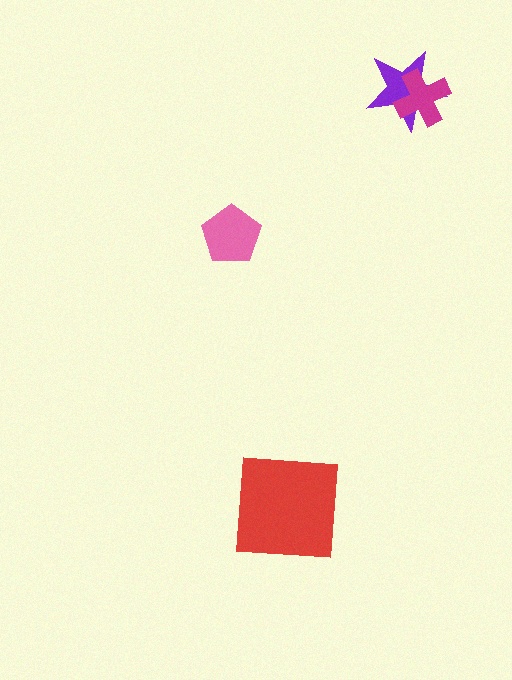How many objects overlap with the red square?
0 objects overlap with the red square.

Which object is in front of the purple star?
The magenta cross is in front of the purple star.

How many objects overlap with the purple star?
1 object overlaps with the purple star.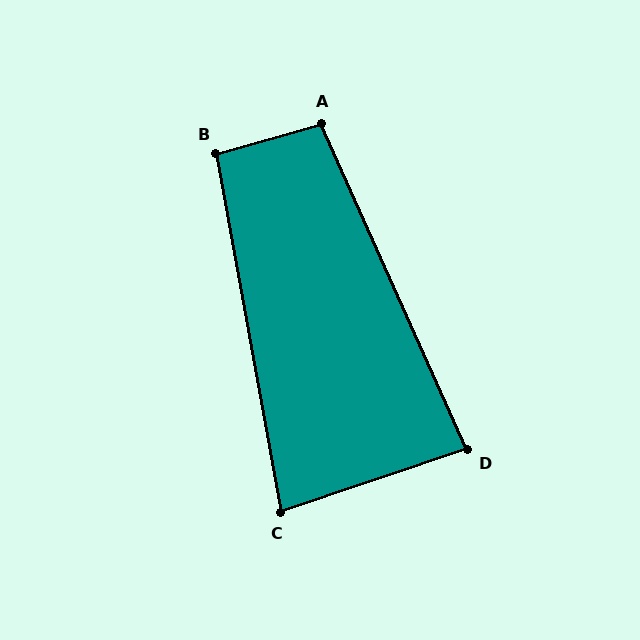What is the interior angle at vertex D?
Approximately 84 degrees (acute).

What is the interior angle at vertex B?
Approximately 96 degrees (obtuse).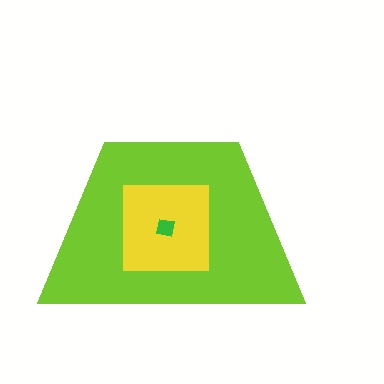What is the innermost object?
The green square.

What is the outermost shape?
The lime trapezoid.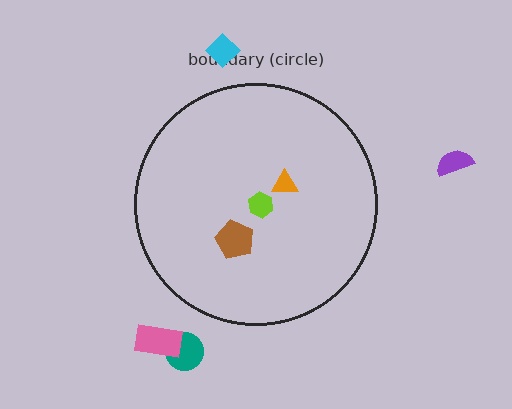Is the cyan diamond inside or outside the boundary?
Outside.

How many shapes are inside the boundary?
3 inside, 4 outside.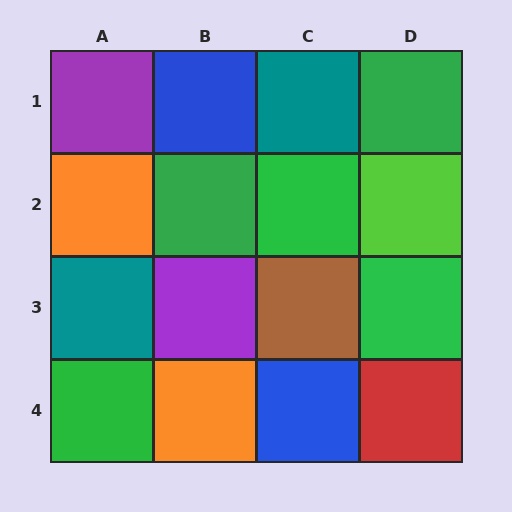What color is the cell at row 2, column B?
Green.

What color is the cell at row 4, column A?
Green.